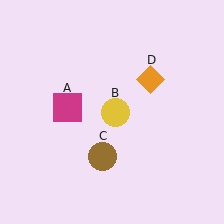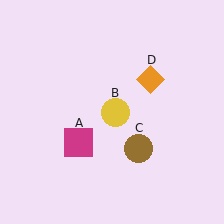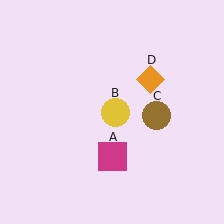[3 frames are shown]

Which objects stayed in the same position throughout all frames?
Yellow circle (object B) and orange diamond (object D) remained stationary.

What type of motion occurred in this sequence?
The magenta square (object A), brown circle (object C) rotated counterclockwise around the center of the scene.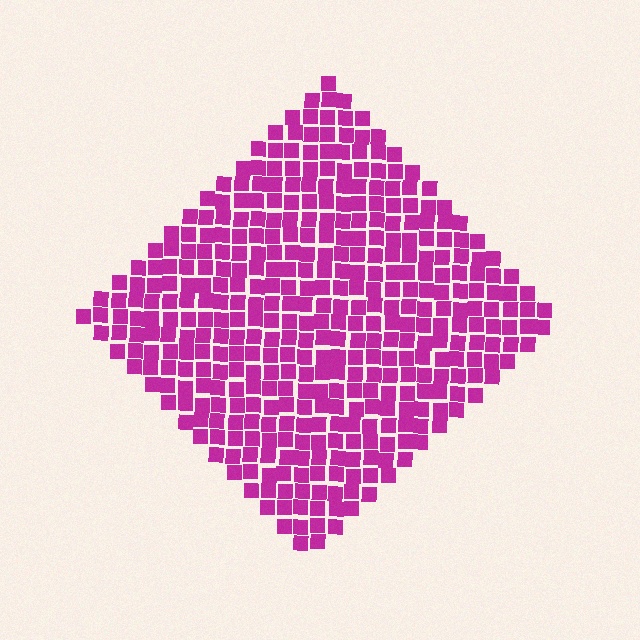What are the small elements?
The small elements are squares.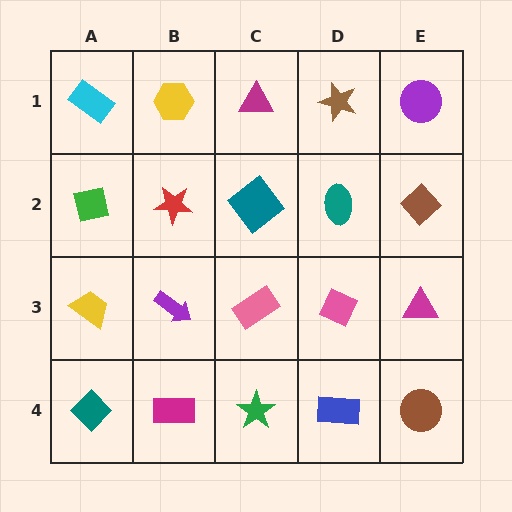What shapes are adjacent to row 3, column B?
A red star (row 2, column B), a magenta rectangle (row 4, column B), a yellow trapezoid (row 3, column A), a pink rectangle (row 3, column C).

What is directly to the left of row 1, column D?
A magenta triangle.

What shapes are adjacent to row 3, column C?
A teal diamond (row 2, column C), a green star (row 4, column C), a purple arrow (row 3, column B), a pink diamond (row 3, column D).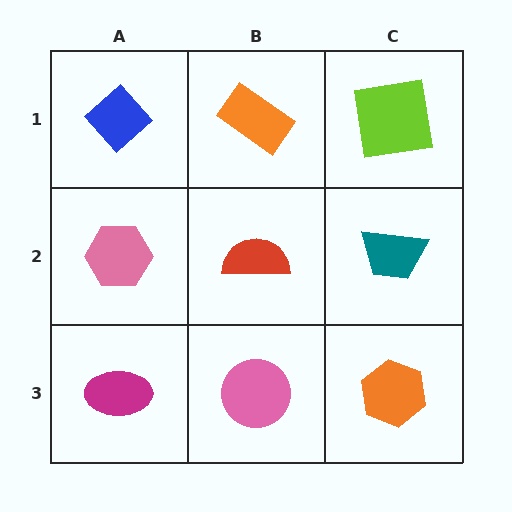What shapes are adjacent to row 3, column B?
A red semicircle (row 2, column B), a magenta ellipse (row 3, column A), an orange hexagon (row 3, column C).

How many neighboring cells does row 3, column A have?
2.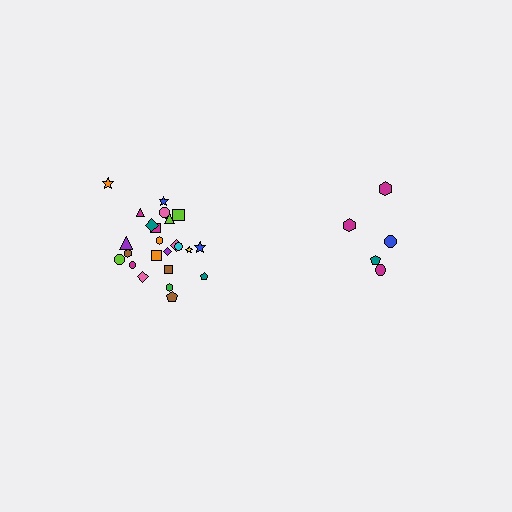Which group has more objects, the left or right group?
The left group.